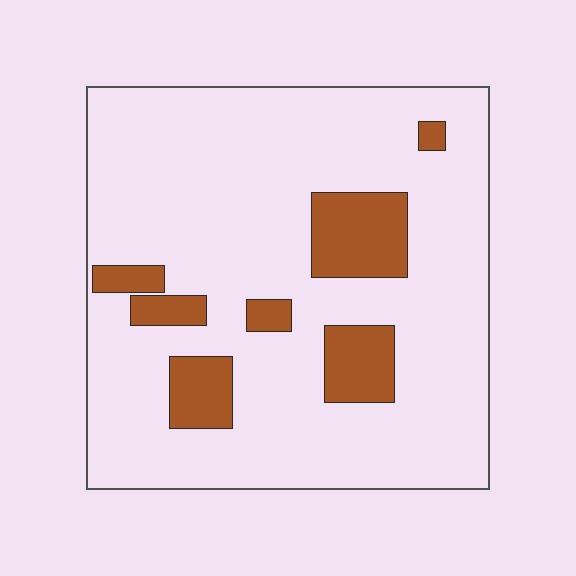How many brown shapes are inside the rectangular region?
7.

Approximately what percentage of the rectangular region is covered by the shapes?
Approximately 15%.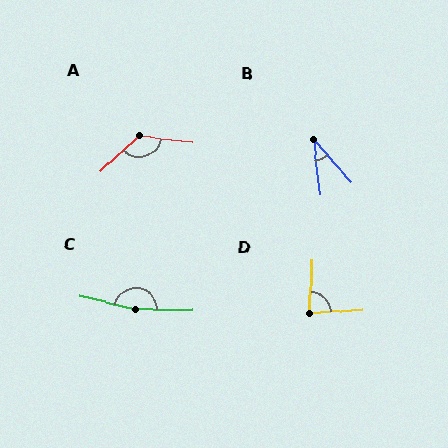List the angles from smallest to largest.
B (36°), D (84°), A (130°), C (167°).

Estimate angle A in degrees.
Approximately 130 degrees.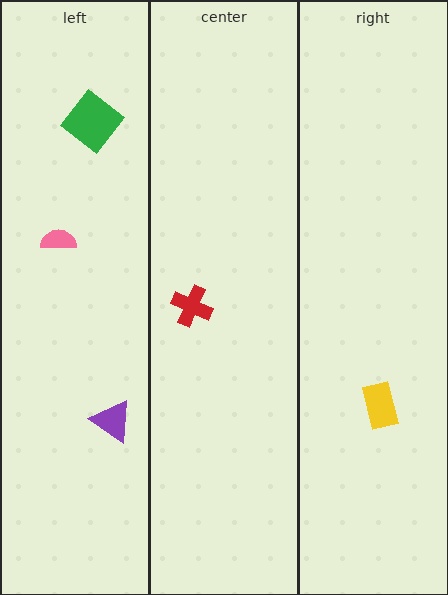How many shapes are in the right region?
1.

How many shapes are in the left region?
3.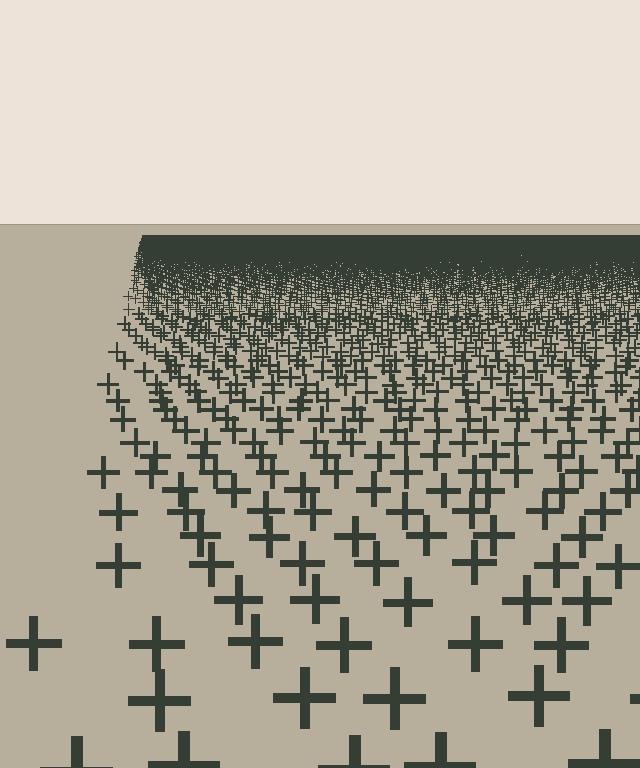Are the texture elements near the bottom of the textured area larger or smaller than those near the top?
Larger. Near the bottom, elements are closer to the viewer and appear at a bigger on-screen size.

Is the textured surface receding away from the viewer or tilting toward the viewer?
The surface is receding away from the viewer. Texture elements get smaller and denser toward the top.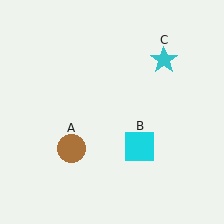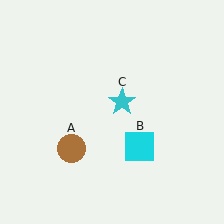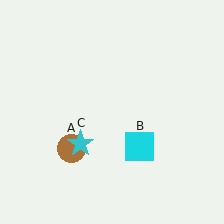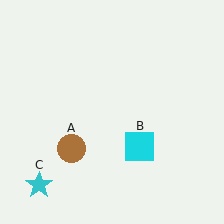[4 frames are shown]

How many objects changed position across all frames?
1 object changed position: cyan star (object C).